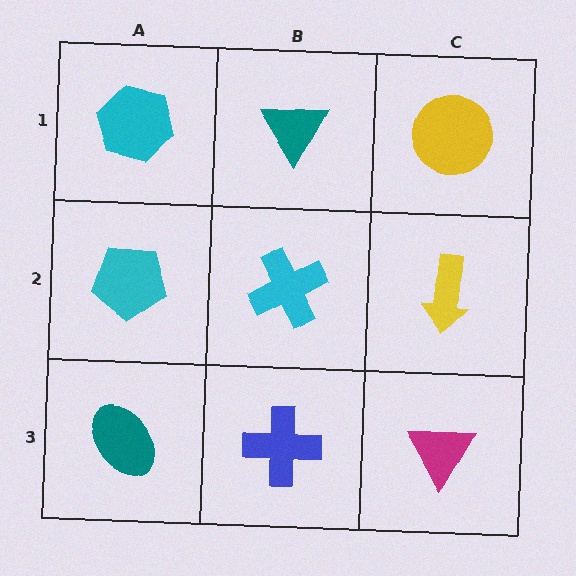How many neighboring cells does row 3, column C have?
2.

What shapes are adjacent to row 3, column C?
A yellow arrow (row 2, column C), a blue cross (row 3, column B).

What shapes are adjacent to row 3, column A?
A cyan pentagon (row 2, column A), a blue cross (row 3, column B).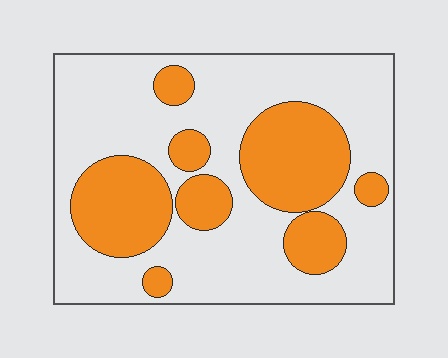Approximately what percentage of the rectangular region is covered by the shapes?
Approximately 35%.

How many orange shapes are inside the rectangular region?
8.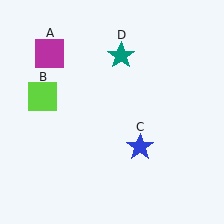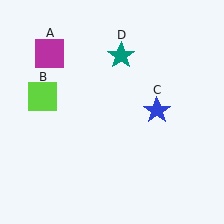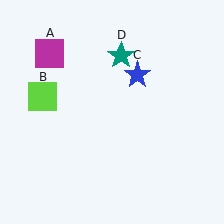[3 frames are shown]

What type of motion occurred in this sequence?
The blue star (object C) rotated counterclockwise around the center of the scene.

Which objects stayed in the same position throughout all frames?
Magenta square (object A) and lime square (object B) and teal star (object D) remained stationary.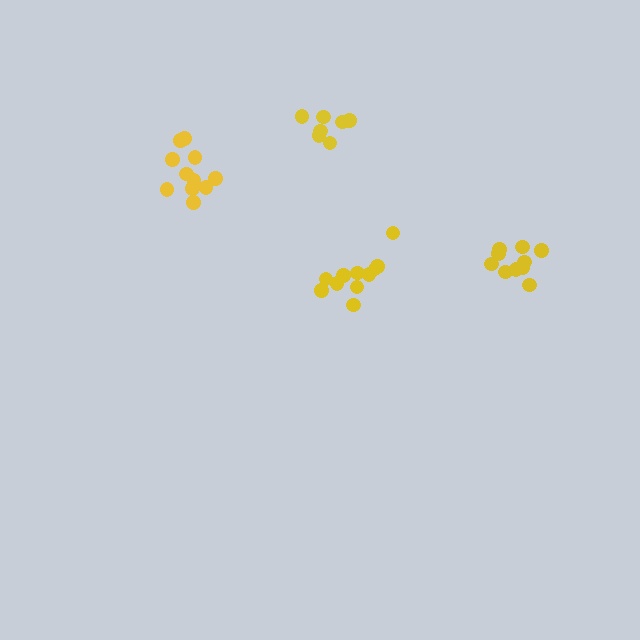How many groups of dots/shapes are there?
There are 4 groups.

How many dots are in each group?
Group 1: 11 dots, Group 2: 10 dots, Group 3: 11 dots, Group 4: 7 dots (39 total).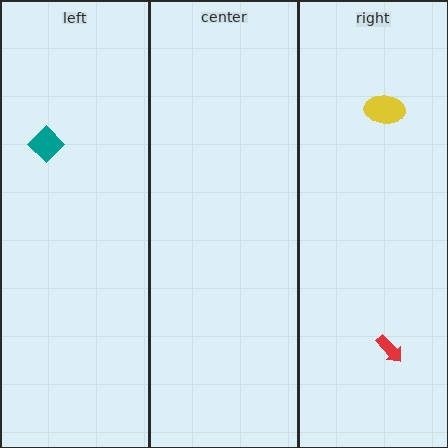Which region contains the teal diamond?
The left region.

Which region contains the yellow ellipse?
The right region.